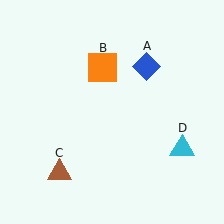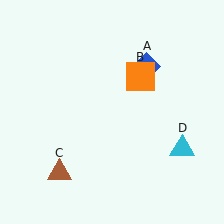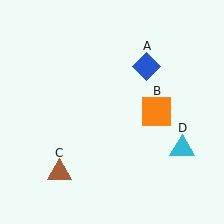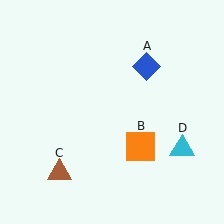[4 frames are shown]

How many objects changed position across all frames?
1 object changed position: orange square (object B).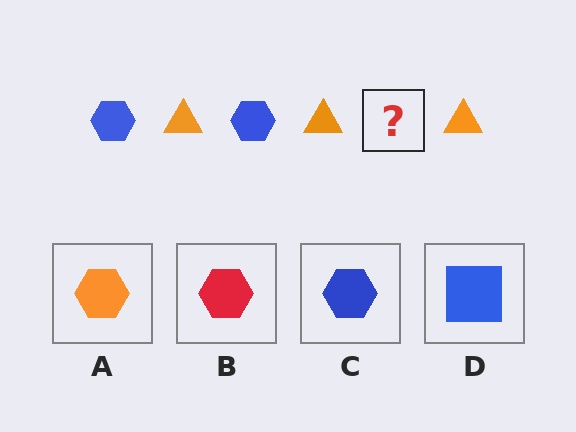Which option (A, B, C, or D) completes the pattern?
C.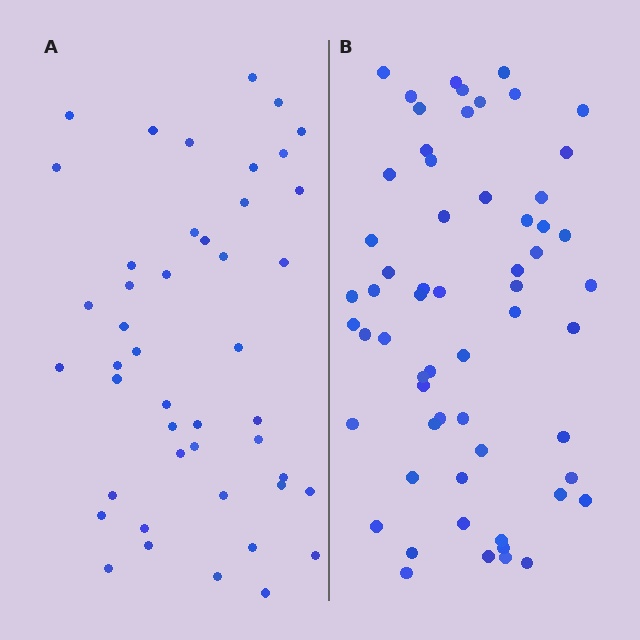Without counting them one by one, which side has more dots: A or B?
Region B (the right region) has more dots.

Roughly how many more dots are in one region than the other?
Region B has approximately 15 more dots than region A.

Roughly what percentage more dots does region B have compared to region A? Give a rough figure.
About 35% more.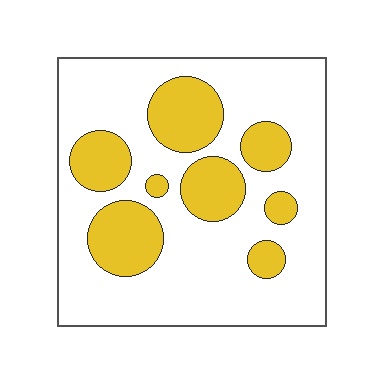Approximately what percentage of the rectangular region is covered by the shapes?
Approximately 30%.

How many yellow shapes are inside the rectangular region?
8.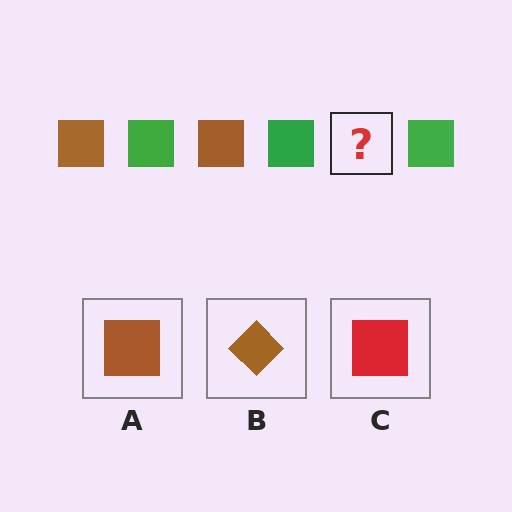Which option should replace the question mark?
Option A.